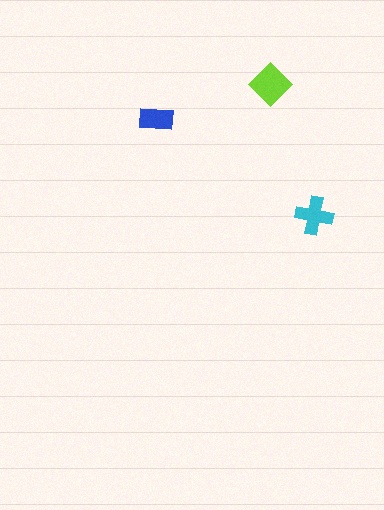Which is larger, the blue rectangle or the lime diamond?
The lime diamond.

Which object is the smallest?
The blue rectangle.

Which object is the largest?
The lime diamond.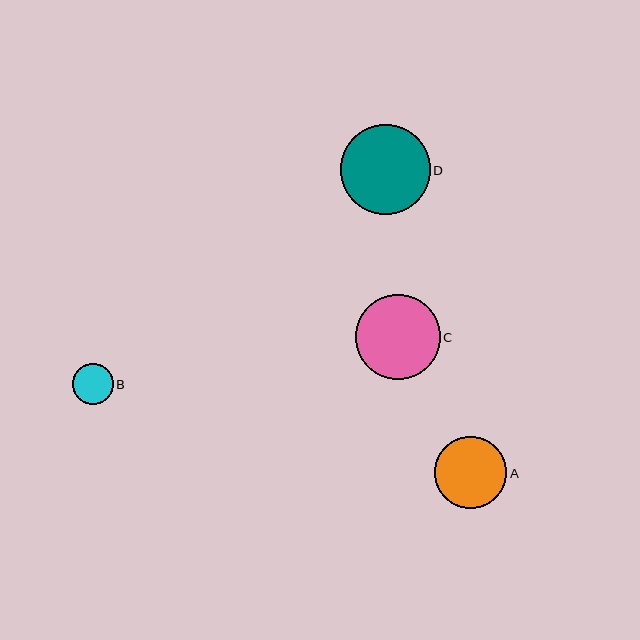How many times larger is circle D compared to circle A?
Circle D is approximately 1.2 times the size of circle A.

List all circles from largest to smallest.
From largest to smallest: D, C, A, B.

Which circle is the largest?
Circle D is the largest with a size of approximately 90 pixels.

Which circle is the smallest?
Circle B is the smallest with a size of approximately 41 pixels.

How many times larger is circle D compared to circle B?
Circle D is approximately 2.2 times the size of circle B.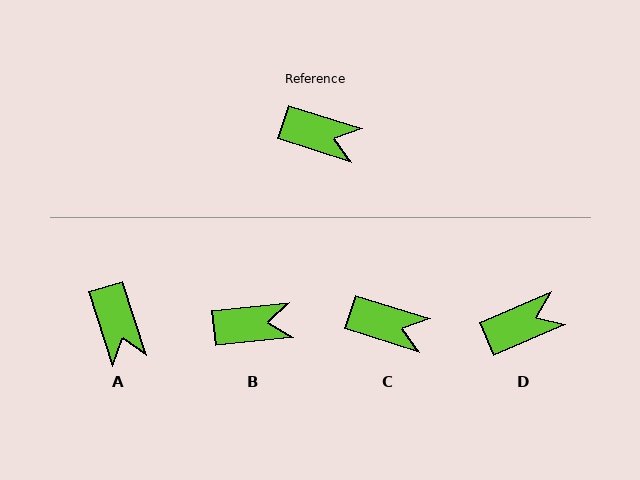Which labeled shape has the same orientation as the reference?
C.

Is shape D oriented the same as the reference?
No, it is off by about 41 degrees.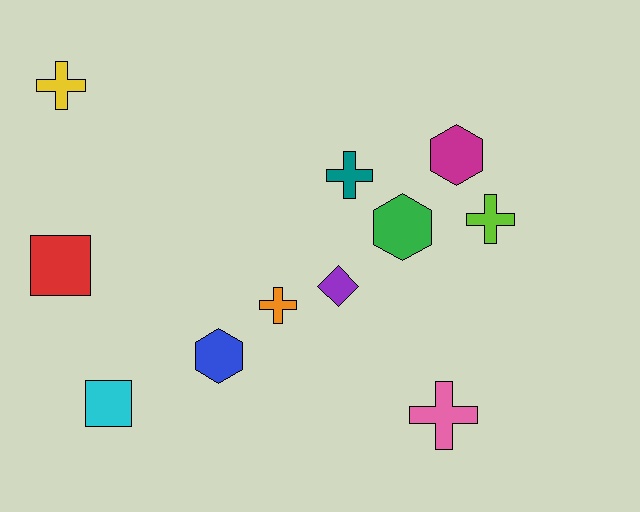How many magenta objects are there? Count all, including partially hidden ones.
There is 1 magenta object.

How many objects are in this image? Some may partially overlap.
There are 11 objects.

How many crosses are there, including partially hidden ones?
There are 5 crosses.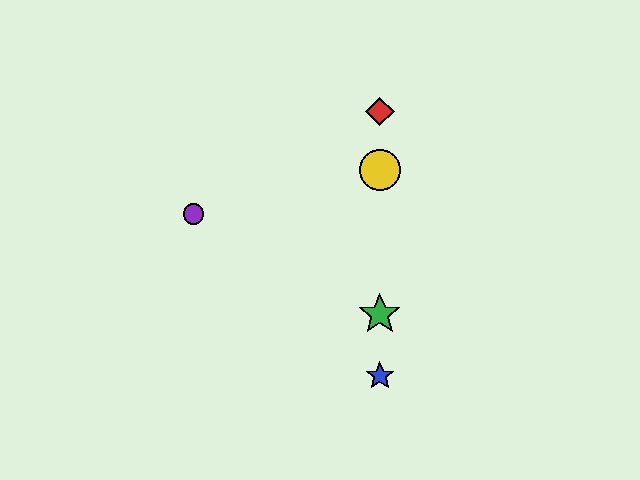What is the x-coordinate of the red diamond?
The red diamond is at x≈380.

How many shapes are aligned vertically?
4 shapes (the red diamond, the blue star, the green star, the yellow circle) are aligned vertically.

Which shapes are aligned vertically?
The red diamond, the blue star, the green star, the yellow circle are aligned vertically.